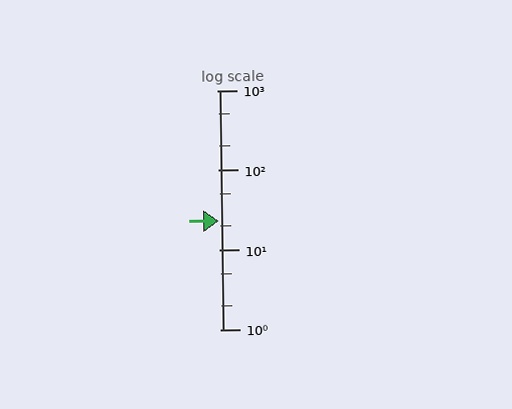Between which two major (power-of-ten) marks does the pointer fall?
The pointer is between 10 and 100.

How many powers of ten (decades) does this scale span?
The scale spans 3 decades, from 1 to 1000.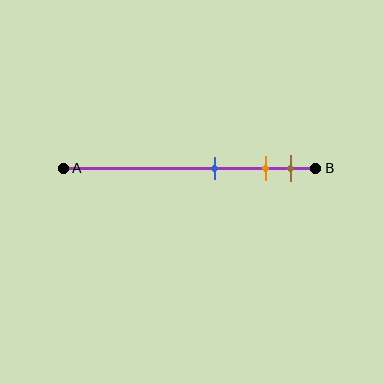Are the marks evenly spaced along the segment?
No, the marks are not evenly spaced.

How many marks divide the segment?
There are 3 marks dividing the segment.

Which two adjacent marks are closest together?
The orange and brown marks are the closest adjacent pair.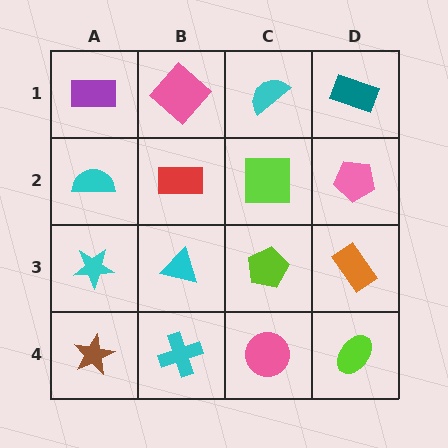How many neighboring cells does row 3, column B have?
4.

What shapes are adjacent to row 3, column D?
A pink pentagon (row 2, column D), a lime ellipse (row 4, column D), a lime pentagon (row 3, column C).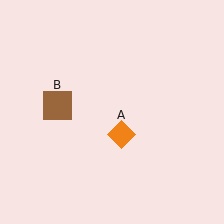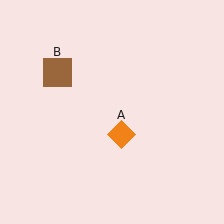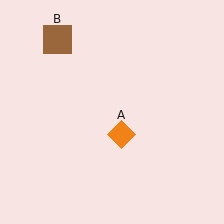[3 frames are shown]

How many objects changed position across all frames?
1 object changed position: brown square (object B).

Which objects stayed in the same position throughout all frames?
Orange diamond (object A) remained stationary.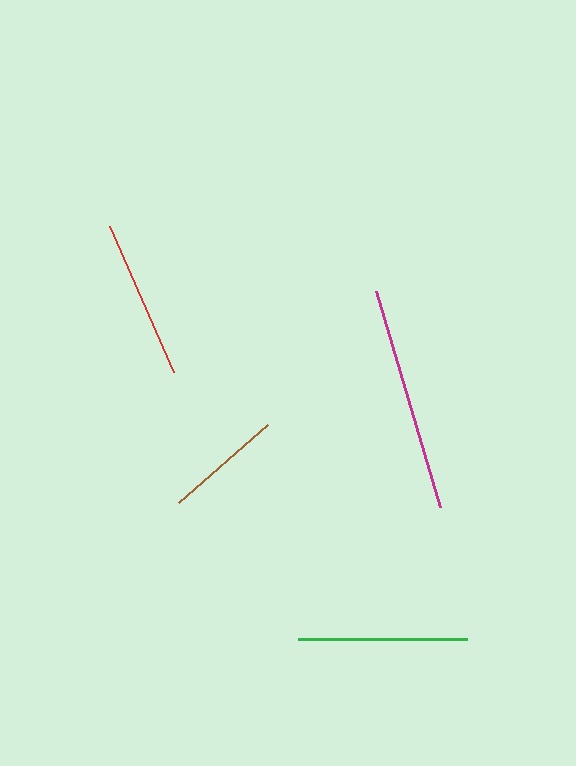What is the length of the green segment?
The green segment is approximately 169 pixels long.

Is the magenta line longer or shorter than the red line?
The magenta line is longer than the red line.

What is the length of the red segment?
The red segment is approximately 159 pixels long.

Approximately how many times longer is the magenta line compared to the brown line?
The magenta line is approximately 1.9 times the length of the brown line.